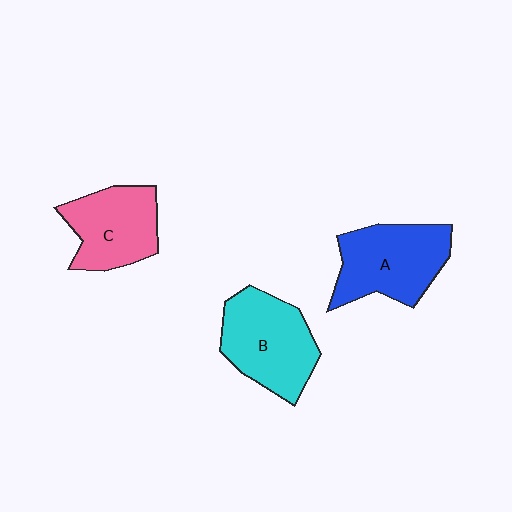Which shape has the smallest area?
Shape C (pink).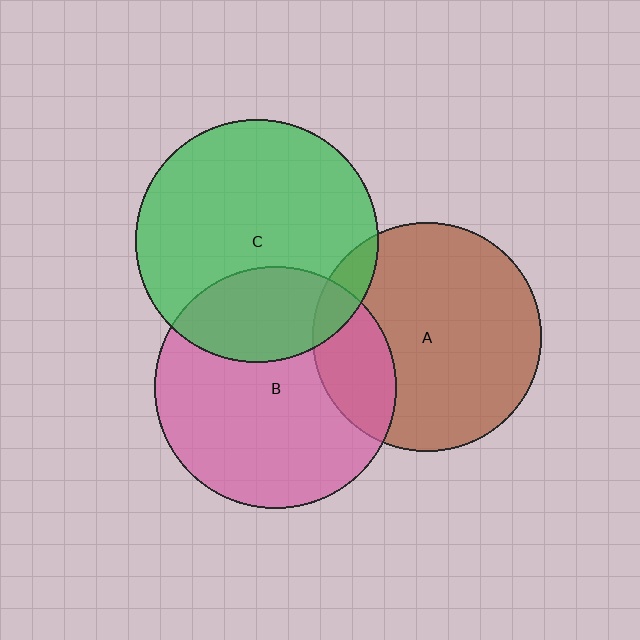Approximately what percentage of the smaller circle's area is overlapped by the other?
Approximately 10%.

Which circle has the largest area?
Circle C (green).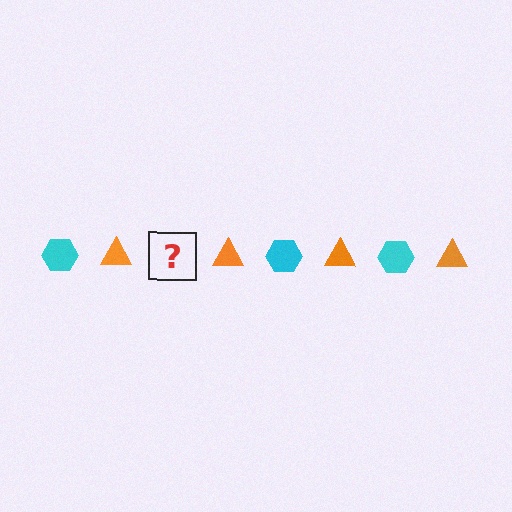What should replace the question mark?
The question mark should be replaced with a cyan hexagon.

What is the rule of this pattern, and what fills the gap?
The rule is that the pattern alternates between cyan hexagon and orange triangle. The gap should be filled with a cyan hexagon.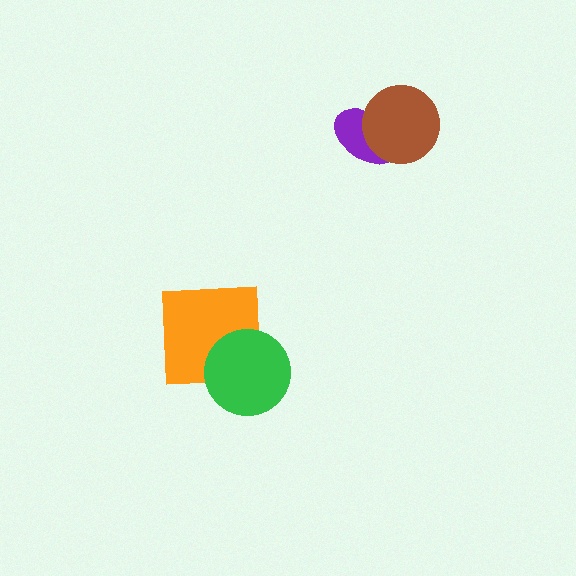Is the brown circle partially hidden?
No, no other shape covers it.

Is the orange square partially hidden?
Yes, it is partially covered by another shape.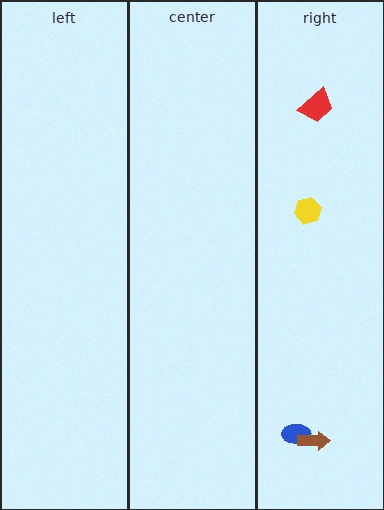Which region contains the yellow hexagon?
The right region.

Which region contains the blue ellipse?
The right region.